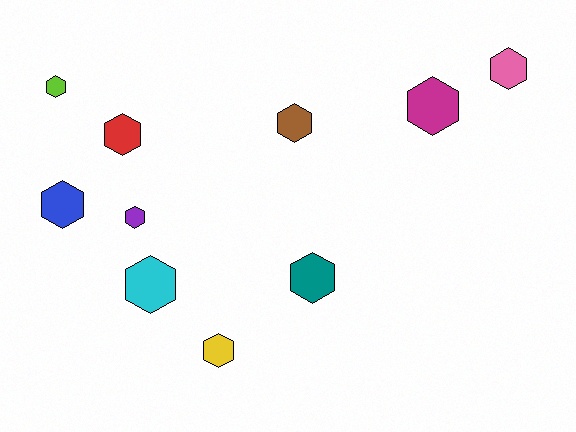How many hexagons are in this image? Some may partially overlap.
There are 10 hexagons.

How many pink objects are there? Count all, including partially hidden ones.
There is 1 pink object.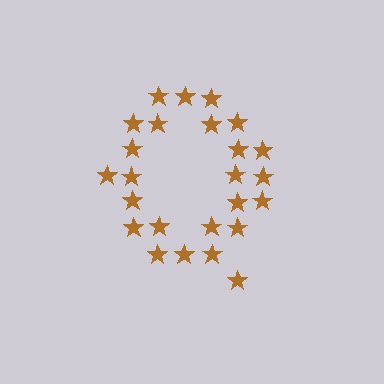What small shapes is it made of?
It is made of small stars.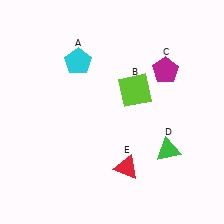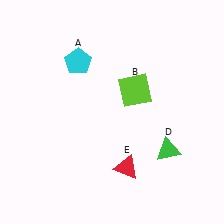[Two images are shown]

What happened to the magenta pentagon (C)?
The magenta pentagon (C) was removed in Image 2. It was in the top-right area of Image 1.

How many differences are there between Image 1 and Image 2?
There is 1 difference between the two images.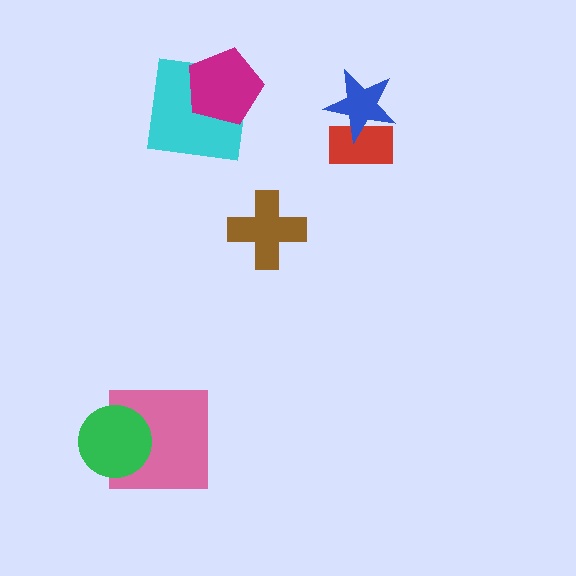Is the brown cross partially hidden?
No, no other shape covers it.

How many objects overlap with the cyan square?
1 object overlaps with the cyan square.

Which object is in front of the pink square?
The green circle is in front of the pink square.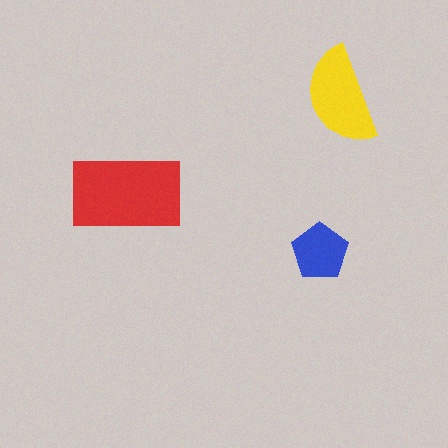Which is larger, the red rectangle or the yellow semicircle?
The red rectangle.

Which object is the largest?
The red rectangle.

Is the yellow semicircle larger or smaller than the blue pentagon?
Larger.